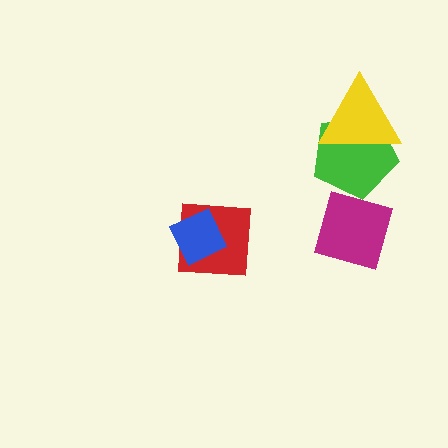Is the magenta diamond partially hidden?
No, no other shape covers it.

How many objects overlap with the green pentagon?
2 objects overlap with the green pentagon.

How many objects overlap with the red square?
1 object overlaps with the red square.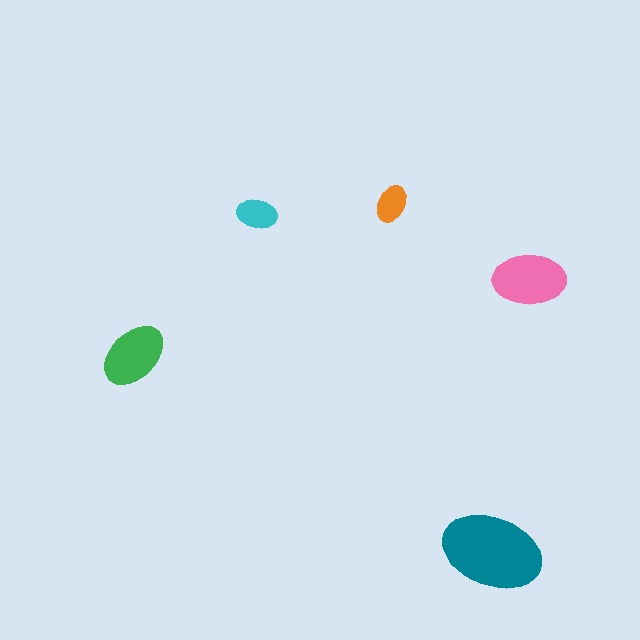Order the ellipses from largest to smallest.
the teal one, the pink one, the green one, the cyan one, the orange one.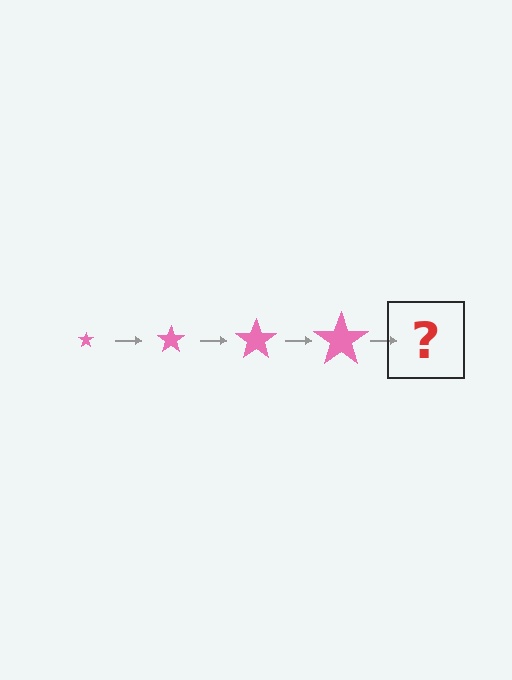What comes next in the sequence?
The next element should be a pink star, larger than the previous one.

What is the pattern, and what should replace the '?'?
The pattern is that the star gets progressively larger each step. The '?' should be a pink star, larger than the previous one.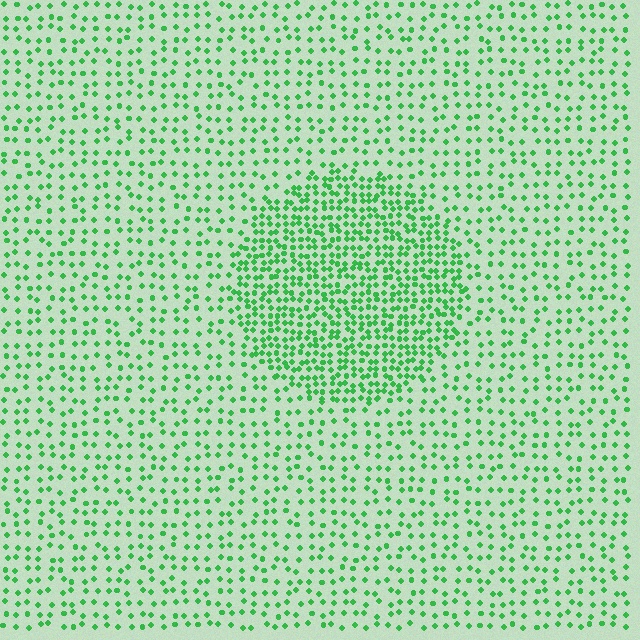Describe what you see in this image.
The image contains small green elements arranged at two different densities. A circle-shaped region is visible where the elements are more densely packed than the surrounding area.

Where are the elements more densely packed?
The elements are more densely packed inside the circle boundary.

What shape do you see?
I see a circle.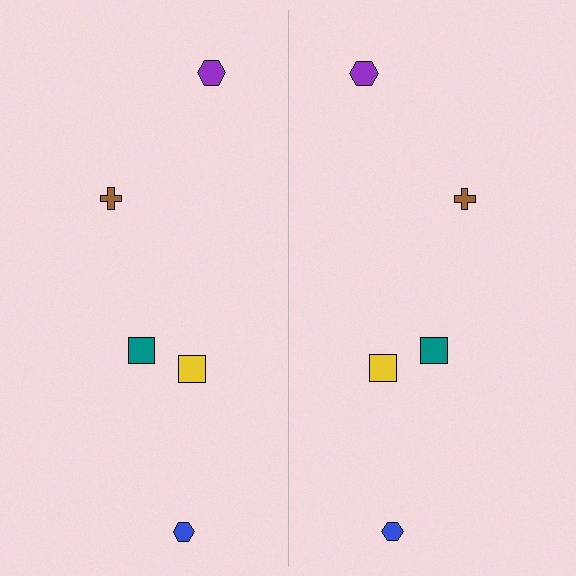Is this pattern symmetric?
Yes, this pattern has bilateral (reflection) symmetry.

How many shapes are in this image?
There are 10 shapes in this image.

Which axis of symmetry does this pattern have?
The pattern has a vertical axis of symmetry running through the center of the image.